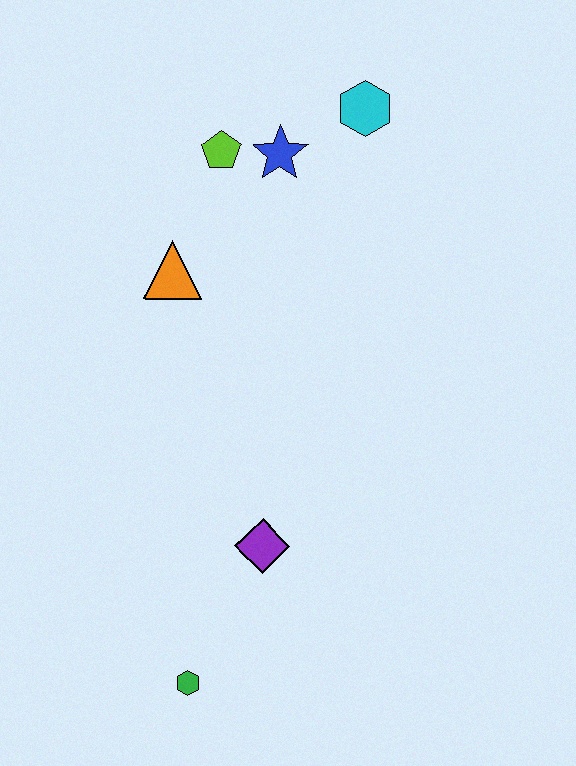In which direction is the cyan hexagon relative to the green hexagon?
The cyan hexagon is above the green hexagon.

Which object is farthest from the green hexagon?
The cyan hexagon is farthest from the green hexagon.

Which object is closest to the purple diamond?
The green hexagon is closest to the purple diamond.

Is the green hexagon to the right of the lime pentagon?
No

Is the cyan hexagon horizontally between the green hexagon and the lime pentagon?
No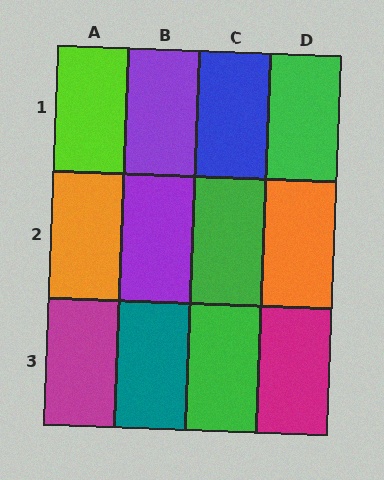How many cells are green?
3 cells are green.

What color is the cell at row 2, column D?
Orange.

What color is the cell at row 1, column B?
Purple.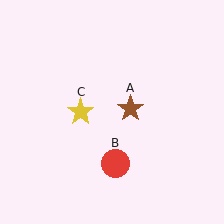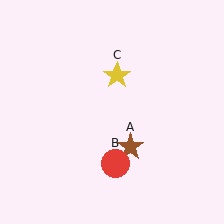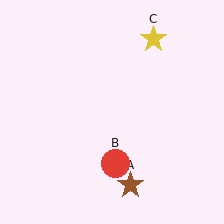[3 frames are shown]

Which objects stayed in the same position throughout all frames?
Red circle (object B) remained stationary.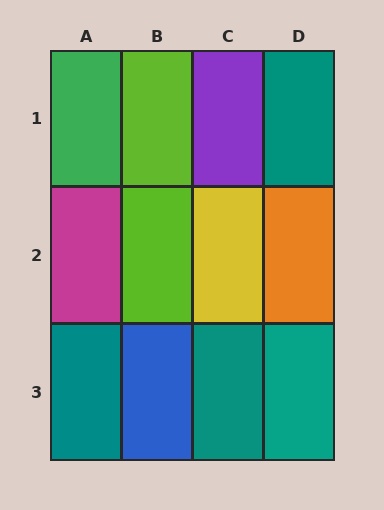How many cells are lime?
2 cells are lime.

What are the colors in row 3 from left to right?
Teal, blue, teal, teal.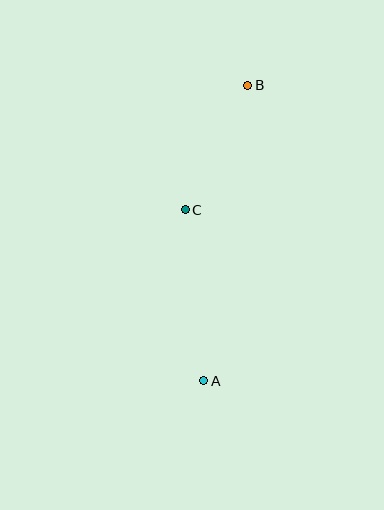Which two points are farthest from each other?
Points A and B are farthest from each other.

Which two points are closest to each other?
Points B and C are closest to each other.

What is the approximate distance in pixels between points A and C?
The distance between A and C is approximately 172 pixels.